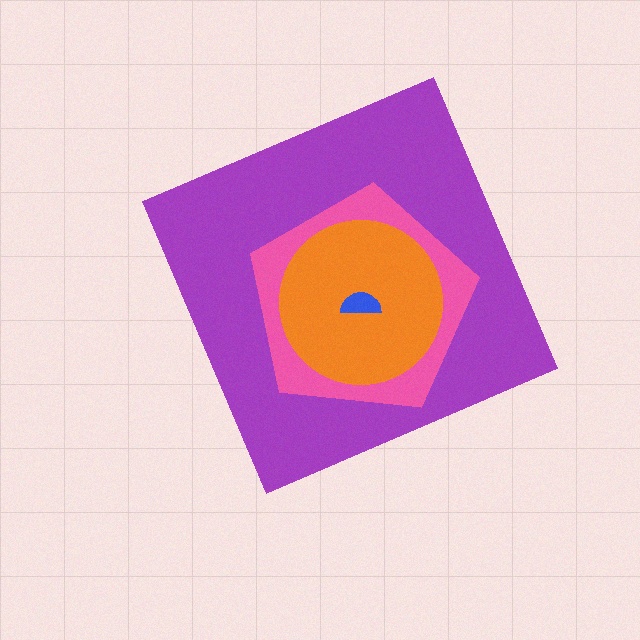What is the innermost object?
The blue semicircle.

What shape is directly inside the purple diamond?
The pink pentagon.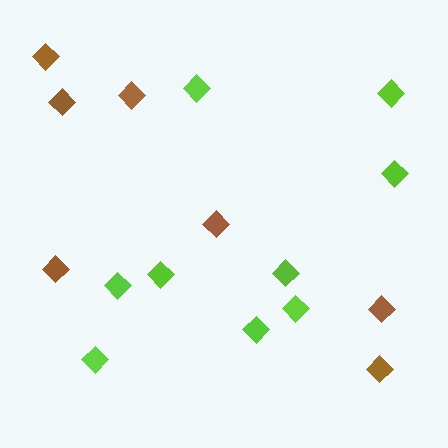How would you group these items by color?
There are 2 groups: one group of lime diamonds (9) and one group of brown diamonds (7).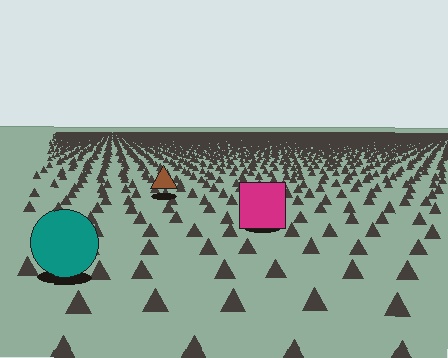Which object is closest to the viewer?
The teal circle is closest. The texture marks near it are larger and more spread out.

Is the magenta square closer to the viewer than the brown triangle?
Yes. The magenta square is closer — you can tell from the texture gradient: the ground texture is coarser near it.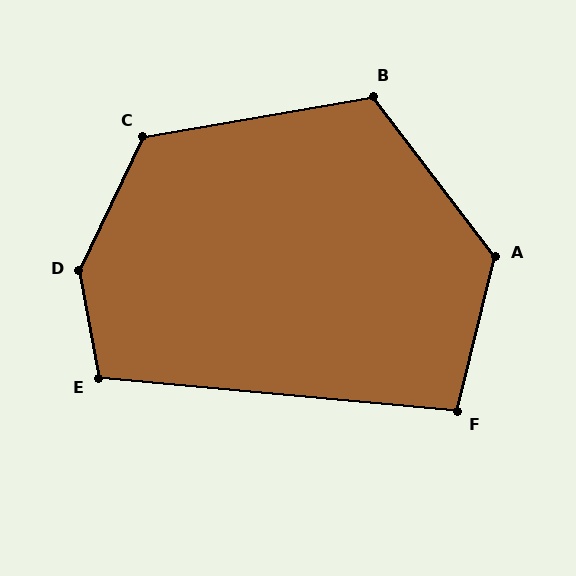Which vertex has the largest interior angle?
D, at approximately 144 degrees.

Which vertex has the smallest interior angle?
F, at approximately 98 degrees.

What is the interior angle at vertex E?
Approximately 106 degrees (obtuse).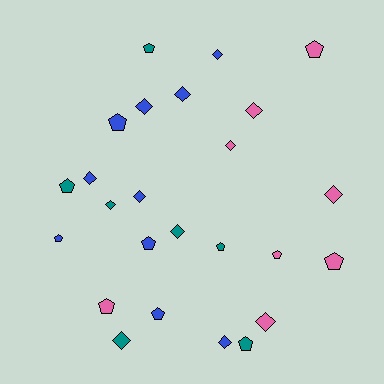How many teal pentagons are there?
There are 4 teal pentagons.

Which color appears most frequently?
Blue, with 10 objects.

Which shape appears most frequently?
Diamond, with 13 objects.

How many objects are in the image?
There are 25 objects.